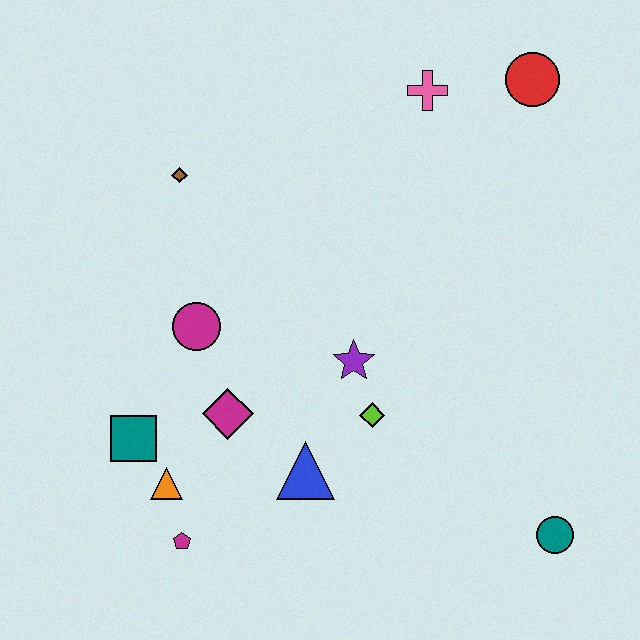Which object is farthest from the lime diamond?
The red circle is farthest from the lime diamond.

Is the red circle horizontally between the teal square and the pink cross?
No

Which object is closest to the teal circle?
The lime diamond is closest to the teal circle.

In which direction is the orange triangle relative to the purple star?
The orange triangle is to the left of the purple star.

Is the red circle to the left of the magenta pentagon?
No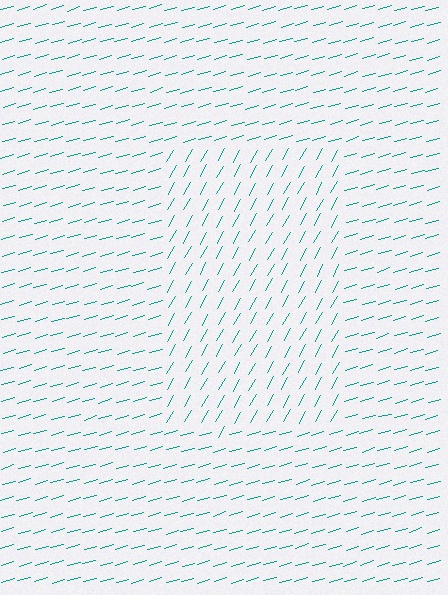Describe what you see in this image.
The image is filled with small teal line segments. A rectangle region in the image has lines oriented differently from the surrounding lines, creating a visible texture boundary.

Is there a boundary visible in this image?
Yes, there is a texture boundary formed by a change in line orientation.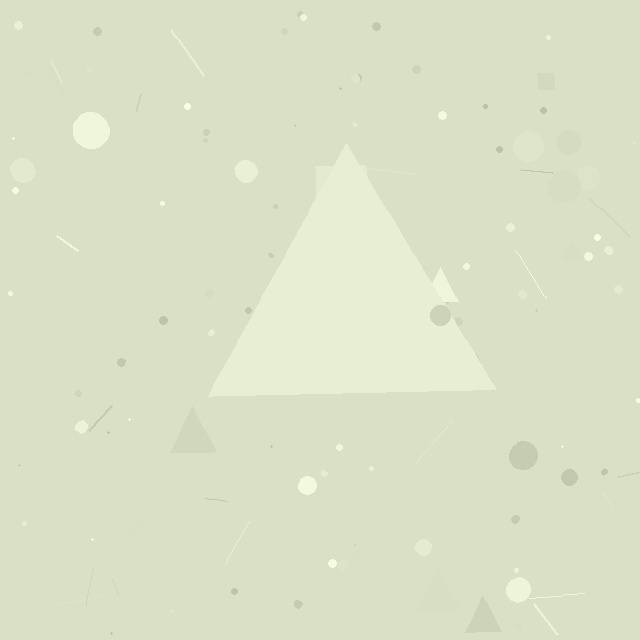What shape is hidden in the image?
A triangle is hidden in the image.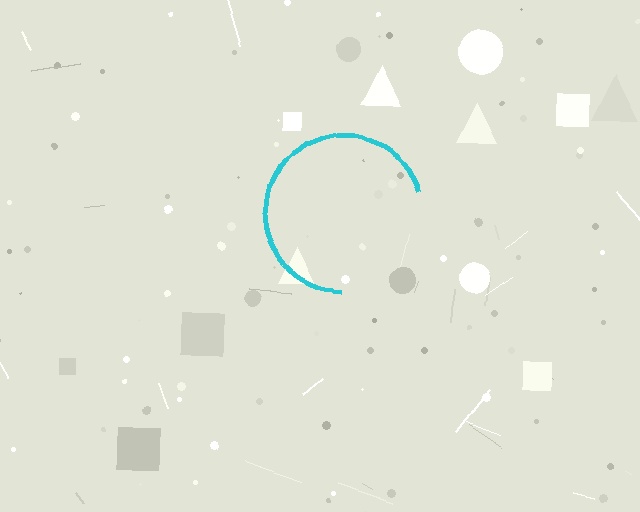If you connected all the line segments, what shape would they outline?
They would outline a circle.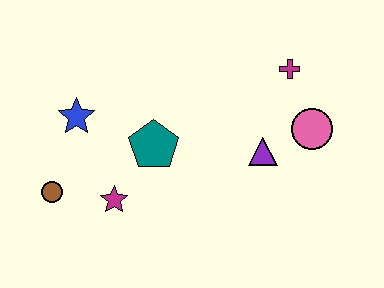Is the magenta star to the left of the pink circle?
Yes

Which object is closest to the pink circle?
The purple triangle is closest to the pink circle.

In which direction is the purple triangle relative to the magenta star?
The purple triangle is to the right of the magenta star.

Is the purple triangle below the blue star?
Yes